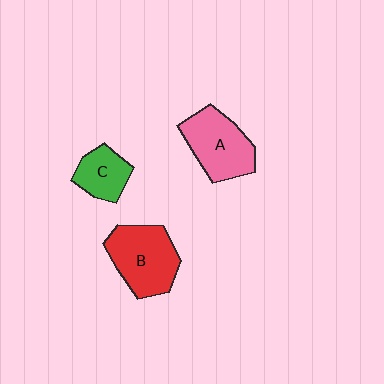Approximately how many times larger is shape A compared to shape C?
Approximately 1.6 times.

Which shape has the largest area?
Shape B (red).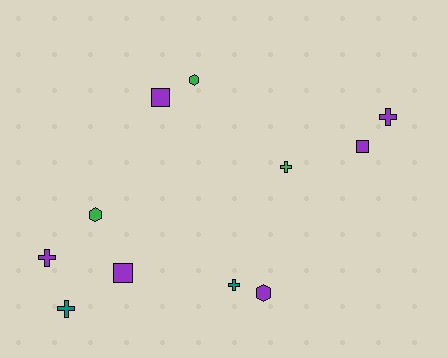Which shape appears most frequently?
Cross, with 5 objects.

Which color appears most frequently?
Purple, with 6 objects.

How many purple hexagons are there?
There is 1 purple hexagon.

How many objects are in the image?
There are 11 objects.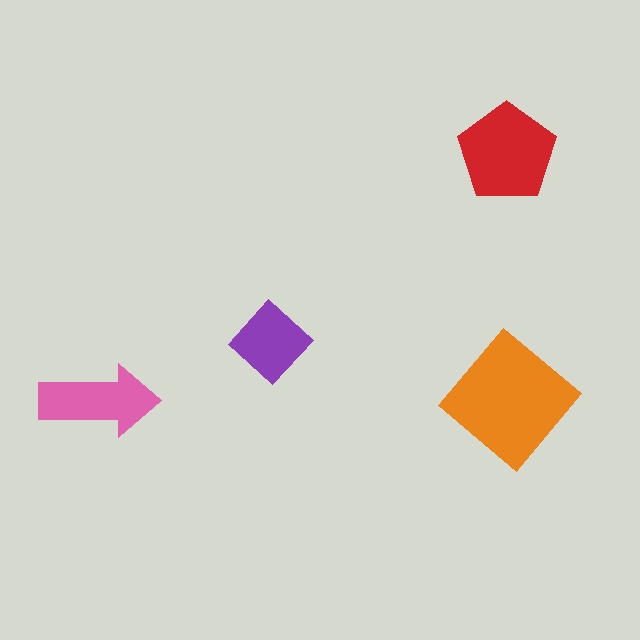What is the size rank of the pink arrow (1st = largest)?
3rd.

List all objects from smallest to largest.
The purple diamond, the pink arrow, the red pentagon, the orange diamond.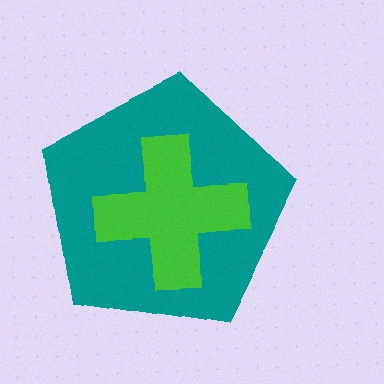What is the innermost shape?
The green cross.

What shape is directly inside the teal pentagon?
The green cross.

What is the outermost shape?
The teal pentagon.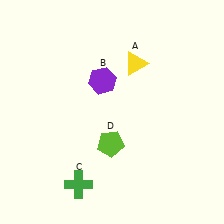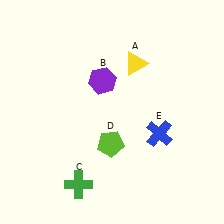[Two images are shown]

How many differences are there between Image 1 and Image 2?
There is 1 difference between the two images.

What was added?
A blue cross (E) was added in Image 2.